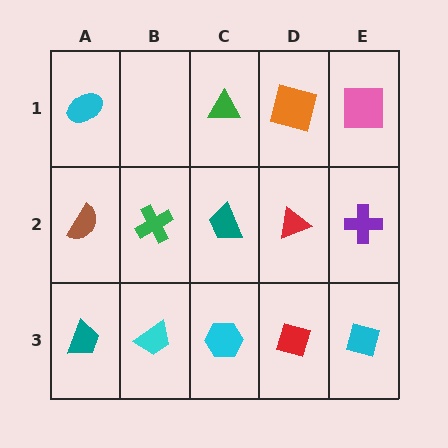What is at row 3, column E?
A cyan diamond.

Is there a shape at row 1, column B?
No, that cell is empty.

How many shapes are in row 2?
5 shapes.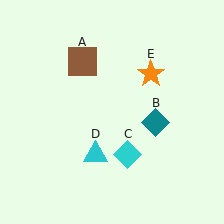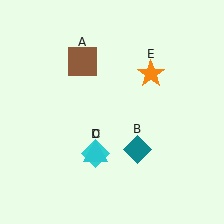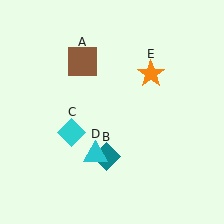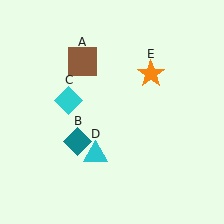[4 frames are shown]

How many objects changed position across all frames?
2 objects changed position: teal diamond (object B), cyan diamond (object C).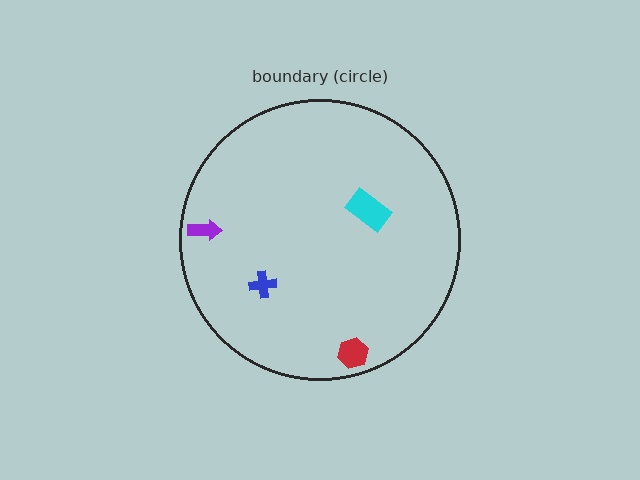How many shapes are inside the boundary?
4 inside, 0 outside.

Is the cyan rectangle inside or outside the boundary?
Inside.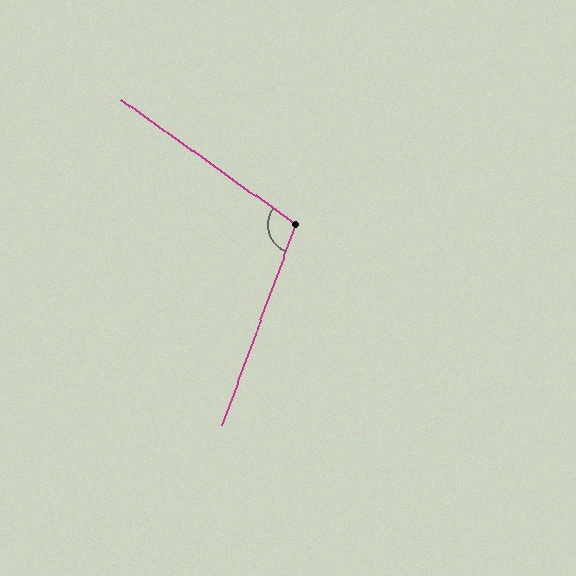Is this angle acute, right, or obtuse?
It is obtuse.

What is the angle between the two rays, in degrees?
Approximately 106 degrees.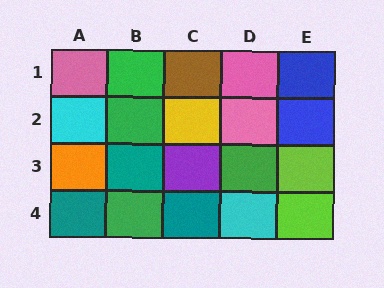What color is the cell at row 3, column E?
Lime.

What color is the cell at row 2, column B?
Green.